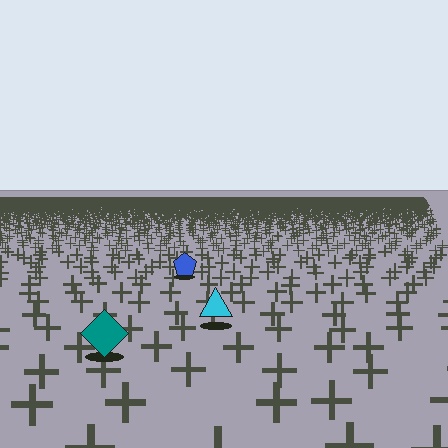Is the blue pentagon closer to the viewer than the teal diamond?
No. The teal diamond is closer — you can tell from the texture gradient: the ground texture is coarser near it.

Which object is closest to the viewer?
The teal diamond is closest. The texture marks near it are larger and more spread out.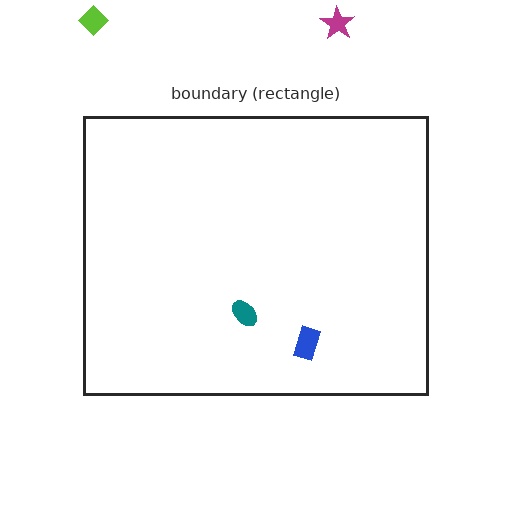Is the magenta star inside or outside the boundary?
Outside.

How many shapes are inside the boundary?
2 inside, 2 outside.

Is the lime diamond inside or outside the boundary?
Outside.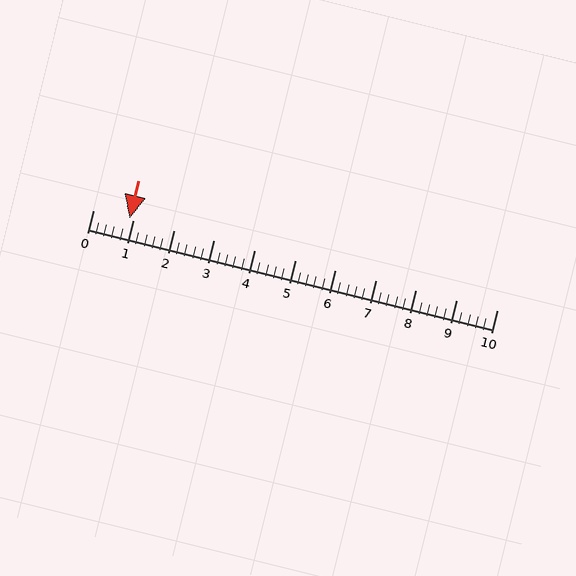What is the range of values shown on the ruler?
The ruler shows values from 0 to 10.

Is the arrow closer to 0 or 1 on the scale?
The arrow is closer to 1.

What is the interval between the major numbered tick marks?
The major tick marks are spaced 1 units apart.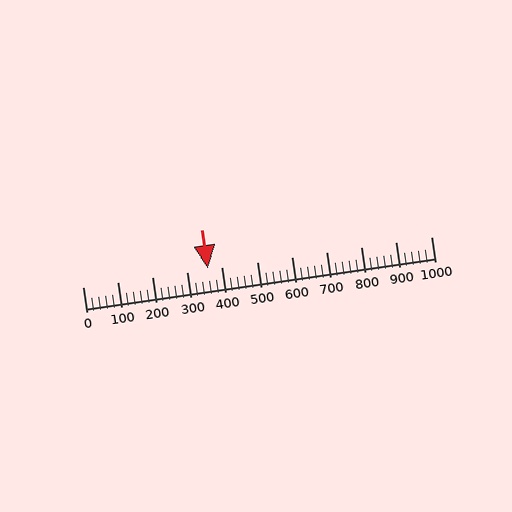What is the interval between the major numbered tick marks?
The major tick marks are spaced 100 units apart.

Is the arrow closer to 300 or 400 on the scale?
The arrow is closer to 400.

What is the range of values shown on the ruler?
The ruler shows values from 0 to 1000.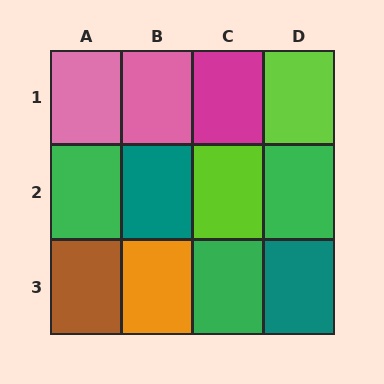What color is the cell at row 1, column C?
Magenta.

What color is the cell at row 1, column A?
Pink.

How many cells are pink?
2 cells are pink.